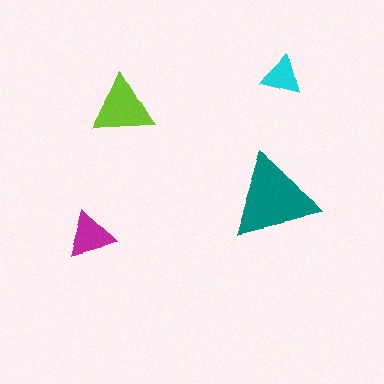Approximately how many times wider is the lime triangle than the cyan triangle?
About 1.5 times wider.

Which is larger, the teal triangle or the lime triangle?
The teal one.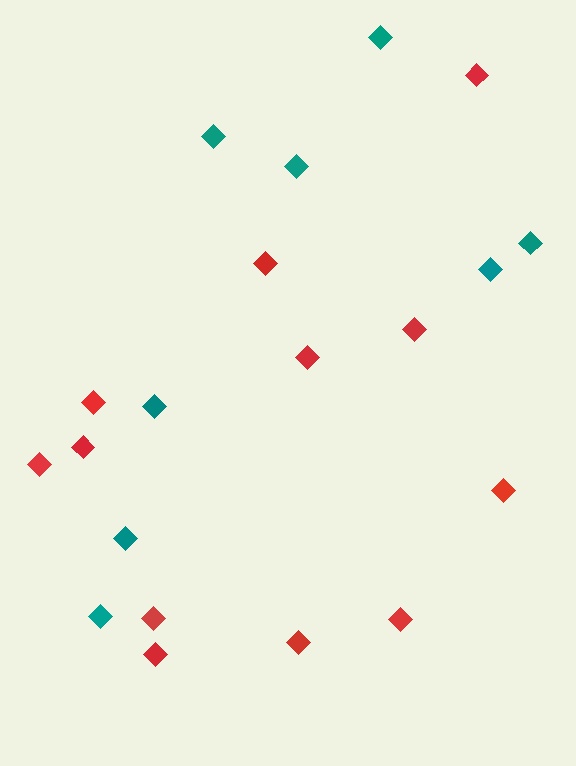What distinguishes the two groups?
There are 2 groups: one group of teal diamonds (8) and one group of red diamonds (12).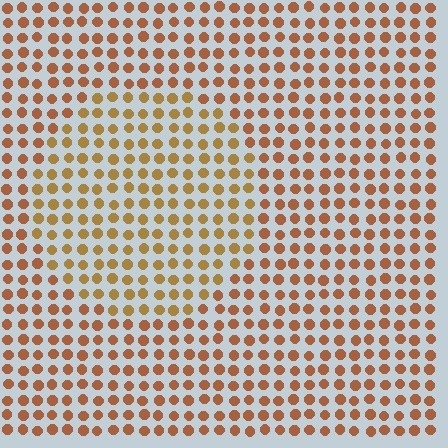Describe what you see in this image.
The image is filled with small brown elements in a uniform arrangement. A circle-shaped region is visible where the elements are tinted to a slightly different hue, forming a subtle color boundary.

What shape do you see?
I see a circle.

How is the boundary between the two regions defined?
The boundary is defined purely by a slight shift in hue (about 20 degrees). Spacing, size, and orientation are identical on both sides.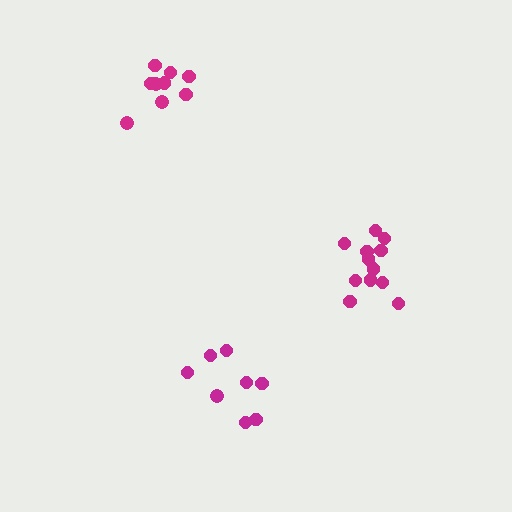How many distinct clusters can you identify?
There are 3 distinct clusters.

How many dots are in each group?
Group 1: 8 dots, Group 2: 9 dots, Group 3: 12 dots (29 total).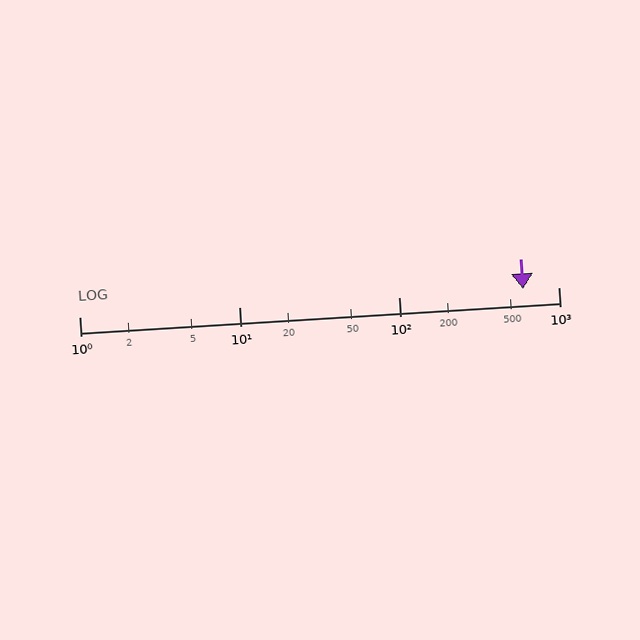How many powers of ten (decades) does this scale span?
The scale spans 3 decades, from 1 to 1000.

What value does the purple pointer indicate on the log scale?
The pointer indicates approximately 600.